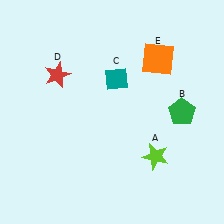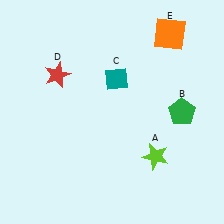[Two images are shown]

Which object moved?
The orange square (E) moved up.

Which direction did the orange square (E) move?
The orange square (E) moved up.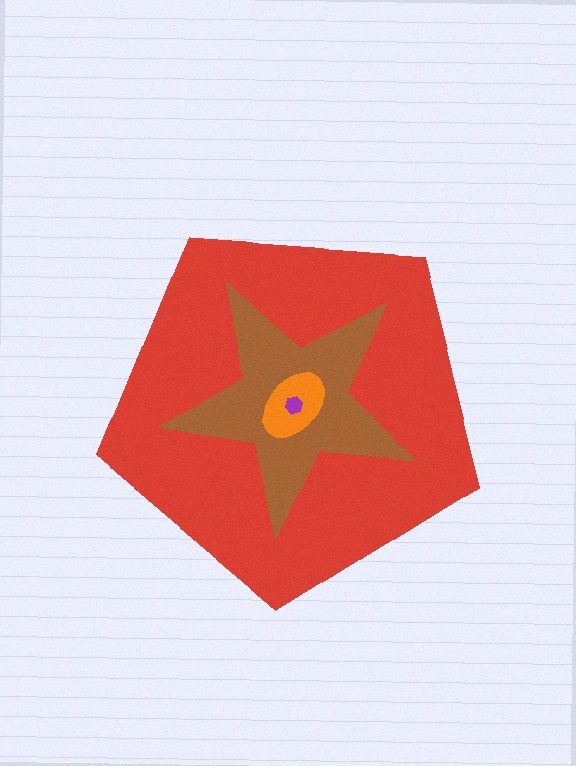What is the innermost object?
The purple hexagon.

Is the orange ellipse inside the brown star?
Yes.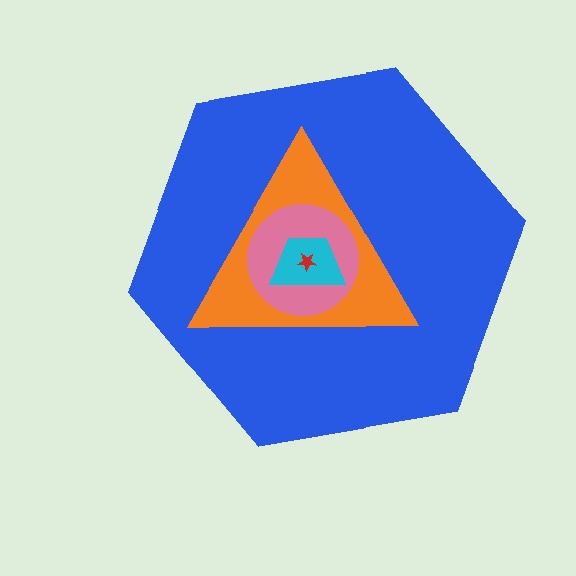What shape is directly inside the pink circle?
The cyan trapezoid.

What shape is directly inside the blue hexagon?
The orange triangle.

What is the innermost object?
The red star.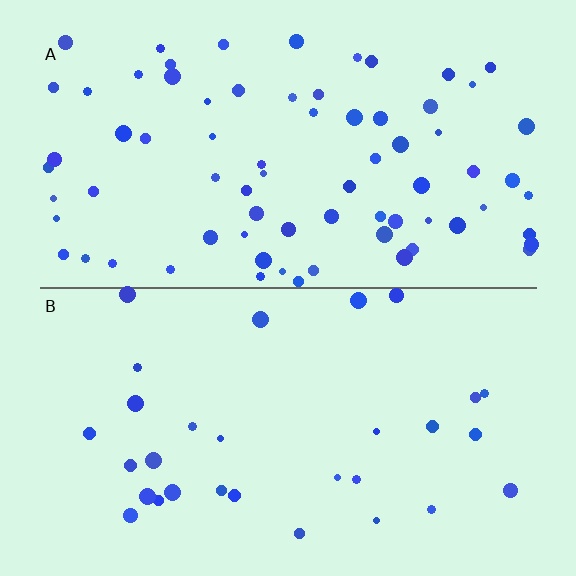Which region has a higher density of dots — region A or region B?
A (the top).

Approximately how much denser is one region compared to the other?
Approximately 2.4× — region A over region B.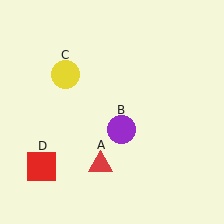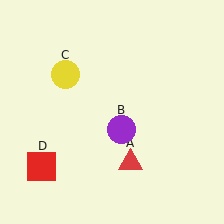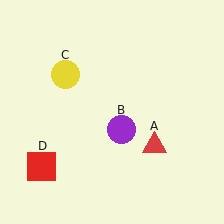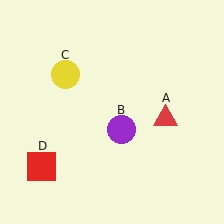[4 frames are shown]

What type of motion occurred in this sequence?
The red triangle (object A) rotated counterclockwise around the center of the scene.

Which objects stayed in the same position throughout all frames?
Purple circle (object B) and yellow circle (object C) and red square (object D) remained stationary.